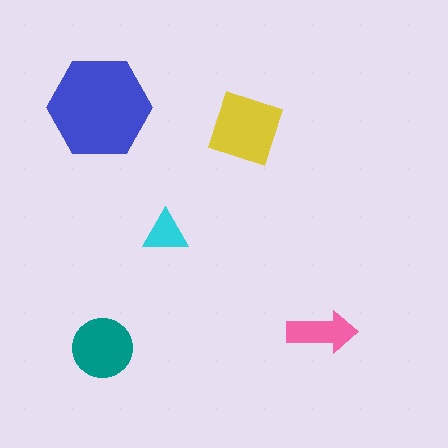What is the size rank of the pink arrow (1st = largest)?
4th.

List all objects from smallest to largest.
The cyan triangle, the pink arrow, the teal circle, the yellow square, the blue hexagon.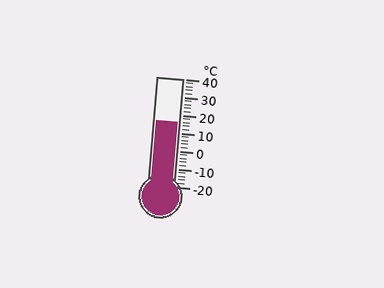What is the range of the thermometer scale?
The thermometer scale ranges from -20°C to 40°C.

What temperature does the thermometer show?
The thermometer shows approximately 16°C.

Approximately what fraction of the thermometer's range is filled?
The thermometer is filled to approximately 60% of its range.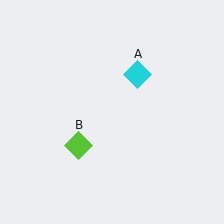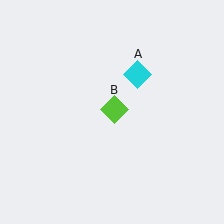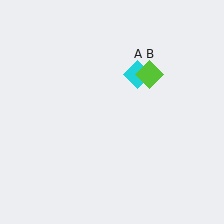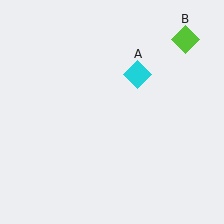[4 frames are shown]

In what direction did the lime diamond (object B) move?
The lime diamond (object B) moved up and to the right.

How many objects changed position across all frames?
1 object changed position: lime diamond (object B).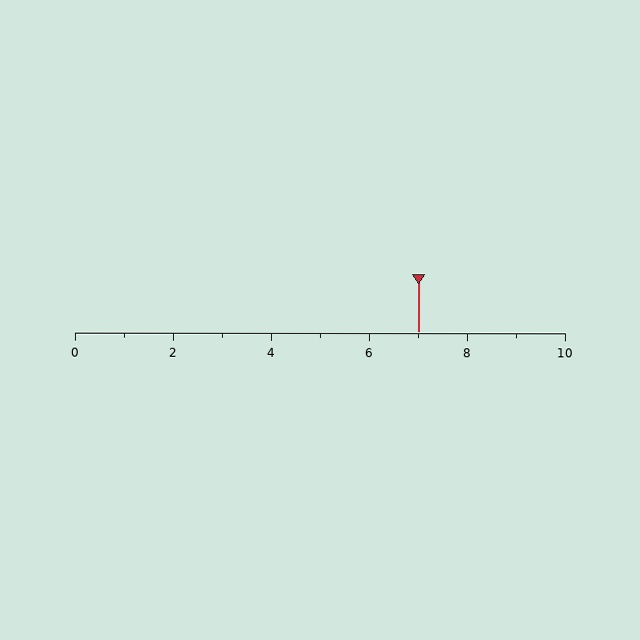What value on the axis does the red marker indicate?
The marker indicates approximately 7.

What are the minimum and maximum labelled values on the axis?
The axis runs from 0 to 10.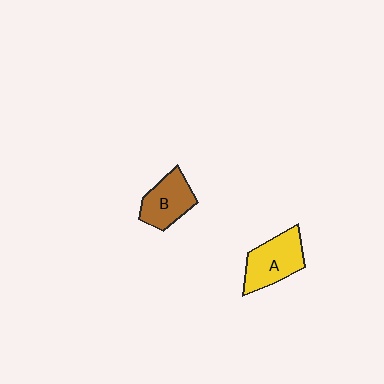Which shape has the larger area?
Shape A (yellow).